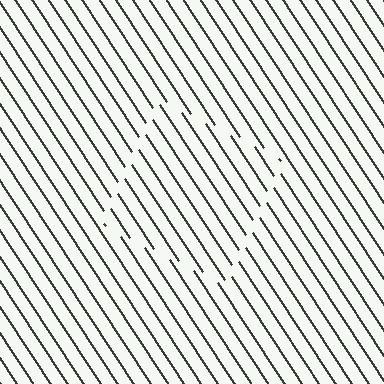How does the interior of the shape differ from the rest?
The interior of the shape contains the same grating, shifted by half a period — the contour is defined by the phase discontinuity where line-ends from the inner and outer gratings abut.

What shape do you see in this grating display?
An illusory square. The interior of the shape contains the same grating, shifted by half a period — the contour is defined by the phase discontinuity where line-ends from the inner and outer gratings abut.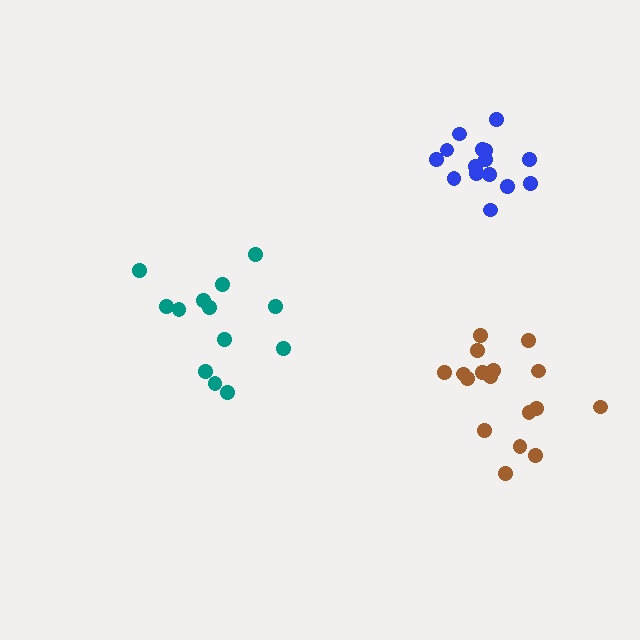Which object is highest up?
The blue cluster is topmost.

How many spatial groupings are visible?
There are 3 spatial groupings.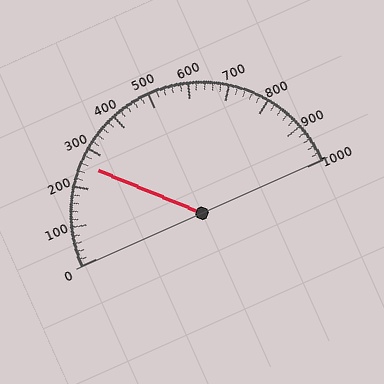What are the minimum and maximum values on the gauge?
The gauge ranges from 0 to 1000.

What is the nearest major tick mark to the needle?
The nearest major tick mark is 300.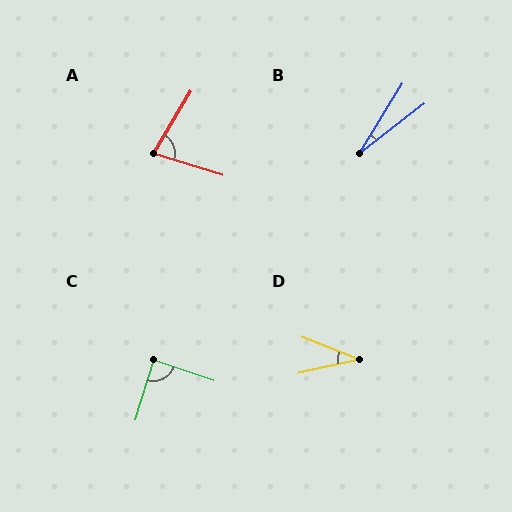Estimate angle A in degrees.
Approximately 76 degrees.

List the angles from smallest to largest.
B (21°), D (33°), A (76°), C (88°).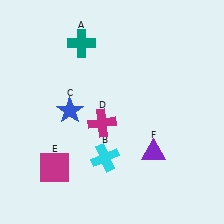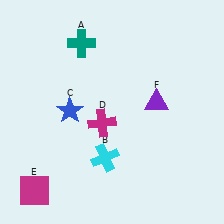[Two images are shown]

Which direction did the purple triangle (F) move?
The purple triangle (F) moved up.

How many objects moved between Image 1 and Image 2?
2 objects moved between the two images.